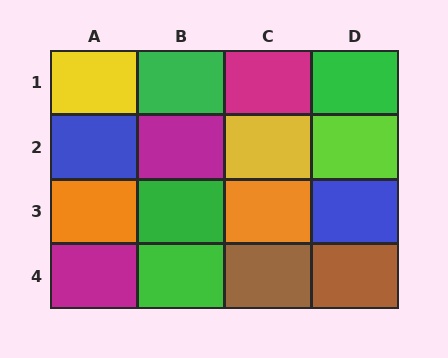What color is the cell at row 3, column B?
Green.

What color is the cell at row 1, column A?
Yellow.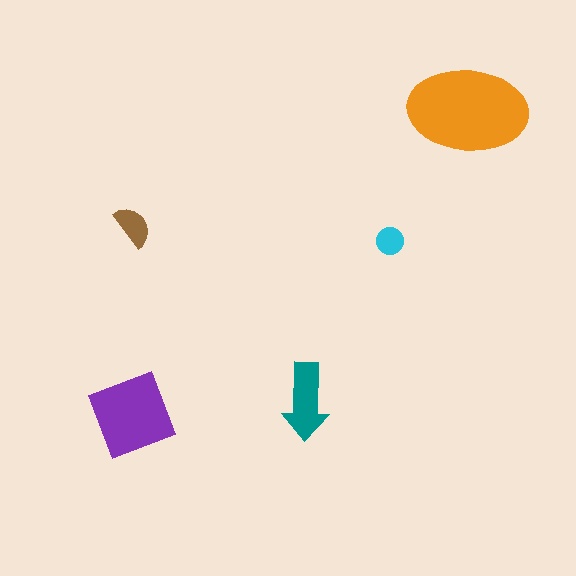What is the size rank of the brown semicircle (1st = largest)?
4th.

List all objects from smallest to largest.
The cyan circle, the brown semicircle, the teal arrow, the purple diamond, the orange ellipse.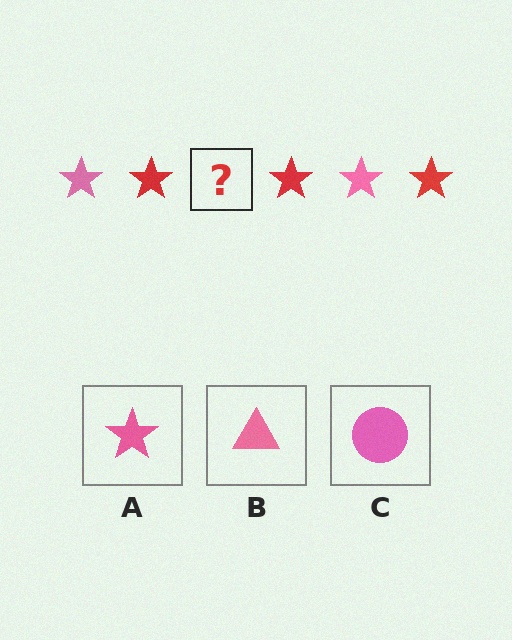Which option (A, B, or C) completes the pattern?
A.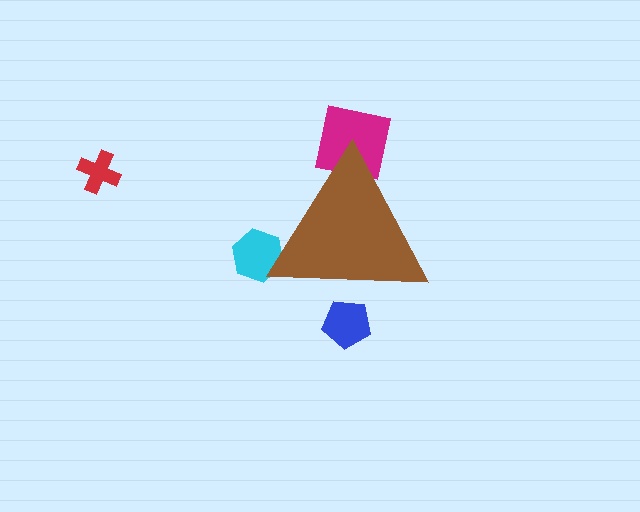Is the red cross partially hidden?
No, the red cross is fully visible.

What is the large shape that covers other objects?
A brown triangle.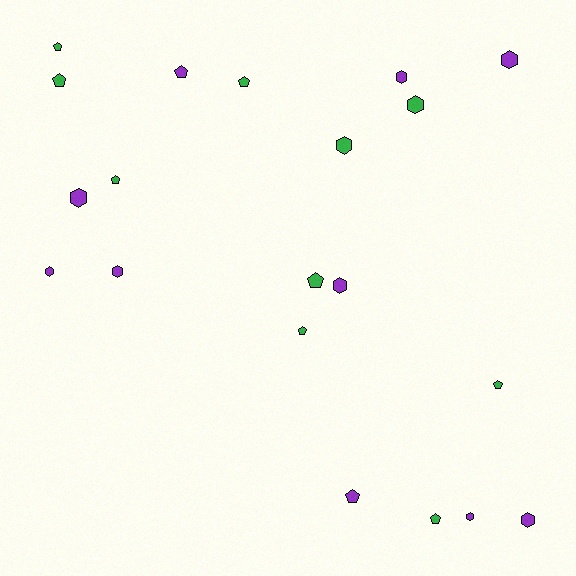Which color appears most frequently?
Green, with 10 objects.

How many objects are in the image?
There are 20 objects.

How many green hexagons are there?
There are 2 green hexagons.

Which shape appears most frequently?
Hexagon, with 10 objects.